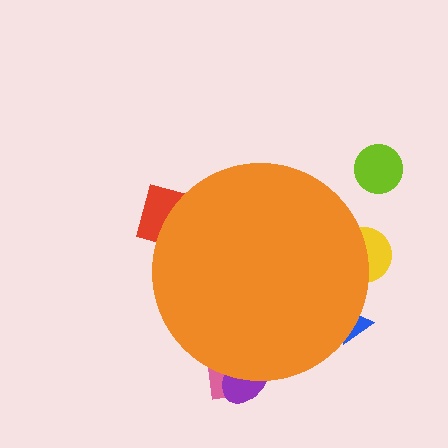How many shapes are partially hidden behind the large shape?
5 shapes are partially hidden.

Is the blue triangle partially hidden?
Yes, the blue triangle is partially hidden behind the orange circle.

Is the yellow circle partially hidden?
Yes, the yellow circle is partially hidden behind the orange circle.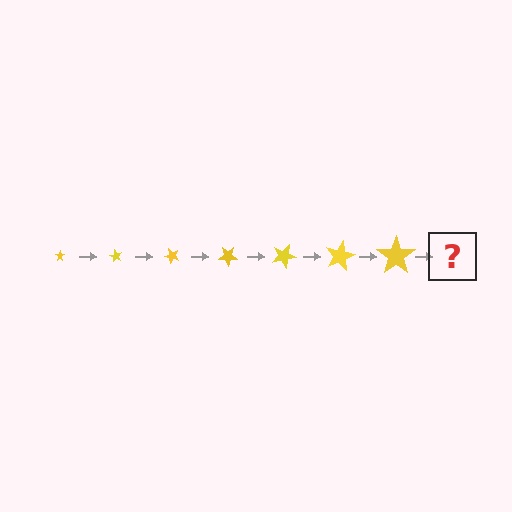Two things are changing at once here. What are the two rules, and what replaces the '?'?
The two rules are that the star grows larger each step and it rotates 60 degrees each step. The '?' should be a star, larger than the previous one and rotated 420 degrees from the start.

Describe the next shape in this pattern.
It should be a star, larger than the previous one and rotated 420 degrees from the start.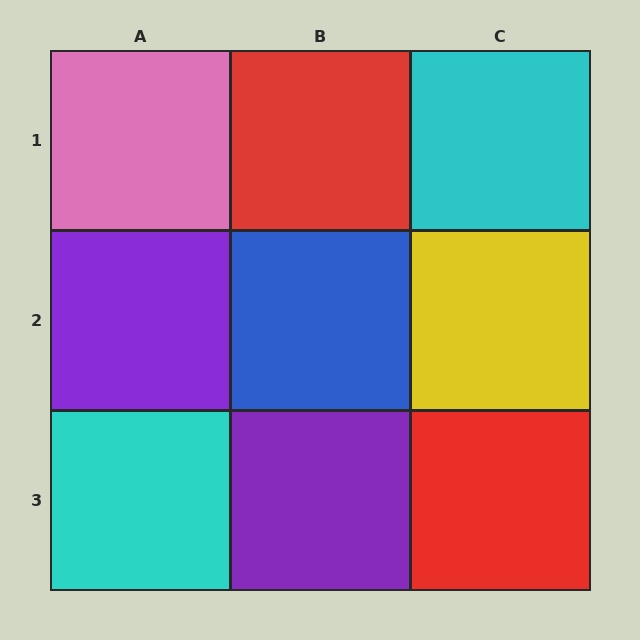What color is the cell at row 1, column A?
Pink.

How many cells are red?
2 cells are red.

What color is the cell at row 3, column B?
Purple.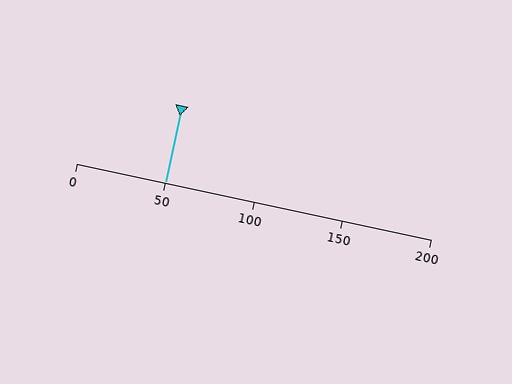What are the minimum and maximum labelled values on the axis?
The axis runs from 0 to 200.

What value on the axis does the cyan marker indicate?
The marker indicates approximately 50.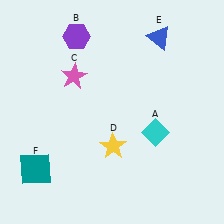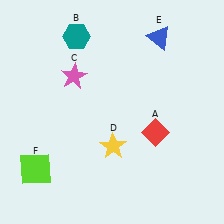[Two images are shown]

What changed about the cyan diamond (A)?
In Image 1, A is cyan. In Image 2, it changed to red.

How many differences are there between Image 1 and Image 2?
There are 3 differences between the two images.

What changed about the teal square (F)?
In Image 1, F is teal. In Image 2, it changed to lime.